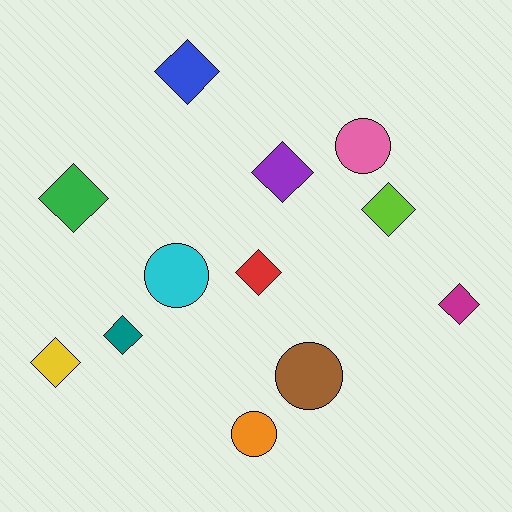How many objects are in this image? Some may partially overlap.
There are 12 objects.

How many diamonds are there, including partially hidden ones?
There are 8 diamonds.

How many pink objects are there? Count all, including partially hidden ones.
There is 1 pink object.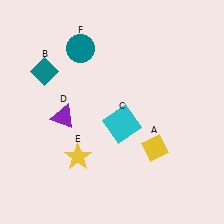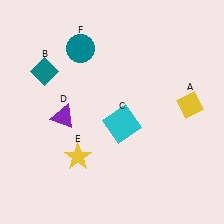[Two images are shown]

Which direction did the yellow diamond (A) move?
The yellow diamond (A) moved up.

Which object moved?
The yellow diamond (A) moved up.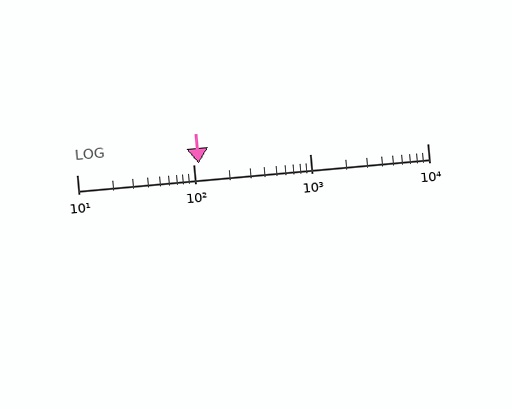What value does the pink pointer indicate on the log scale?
The pointer indicates approximately 110.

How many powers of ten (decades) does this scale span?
The scale spans 3 decades, from 10 to 10000.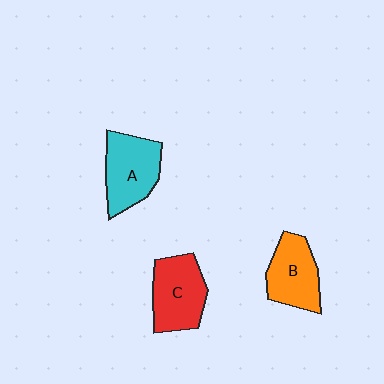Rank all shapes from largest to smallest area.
From largest to smallest: A (cyan), C (red), B (orange).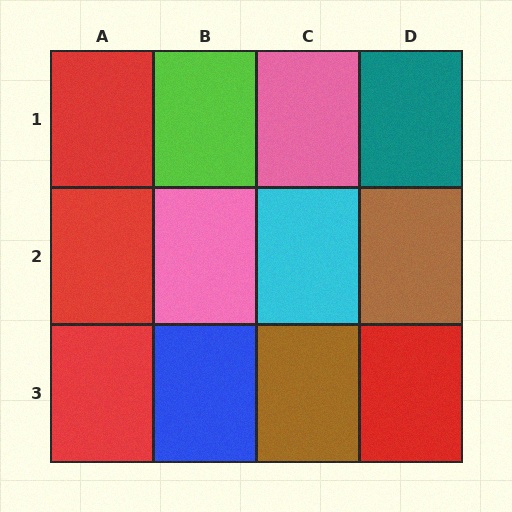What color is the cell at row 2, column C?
Cyan.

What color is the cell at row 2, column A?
Red.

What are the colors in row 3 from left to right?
Red, blue, brown, red.